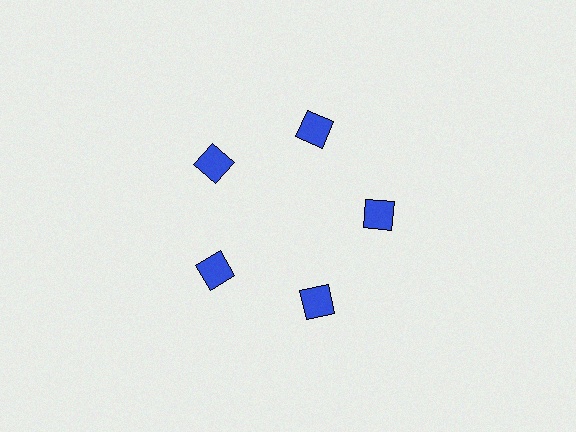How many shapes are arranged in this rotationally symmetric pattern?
There are 5 shapes, arranged in 5 groups of 1.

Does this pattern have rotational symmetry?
Yes, this pattern has 5-fold rotational symmetry. It looks the same after rotating 72 degrees around the center.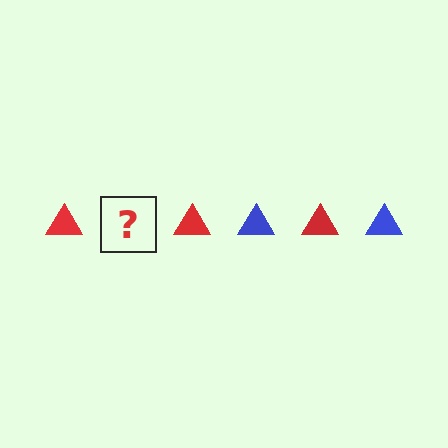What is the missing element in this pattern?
The missing element is a blue triangle.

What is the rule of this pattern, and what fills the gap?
The rule is that the pattern cycles through red, blue triangles. The gap should be filled with a blue triangle.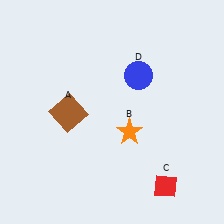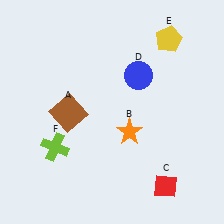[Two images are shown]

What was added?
A yellow pentagon (E), a lime cross (F) were added in Image 2.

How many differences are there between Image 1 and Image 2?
There are 2 differences between the two images.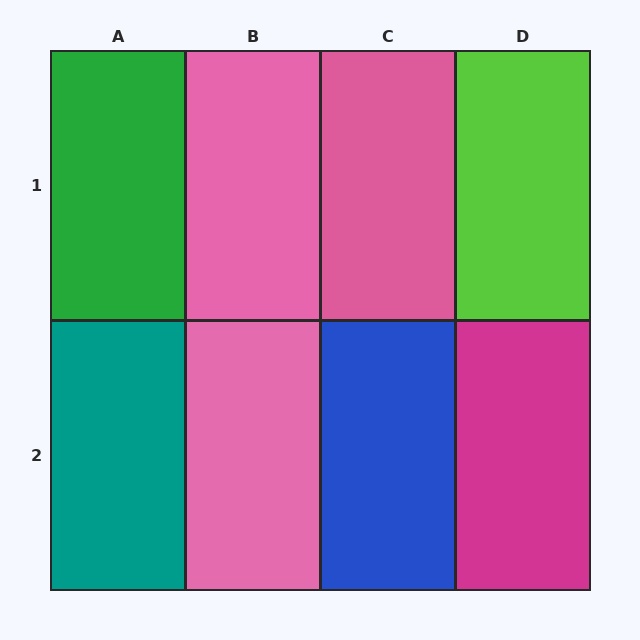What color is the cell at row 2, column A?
Teal.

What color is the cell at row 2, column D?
Magenta.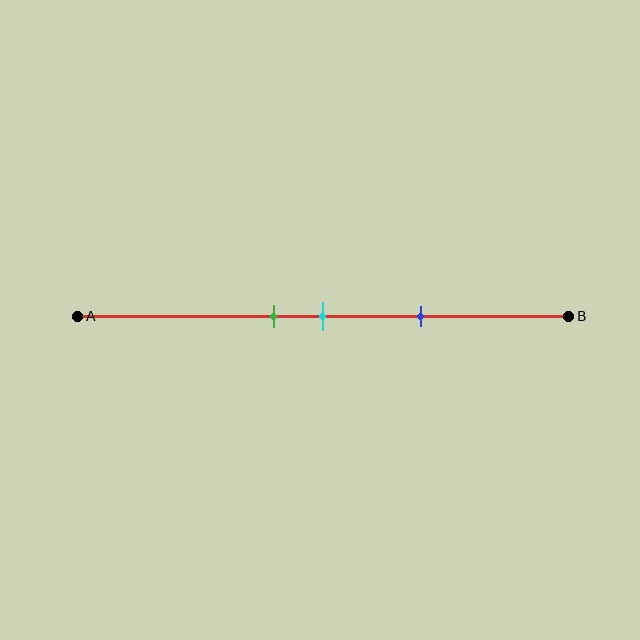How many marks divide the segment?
There are 3 marks dividing the segment.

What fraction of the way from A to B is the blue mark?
The blue mark is approximately 70% (0.7) of the way from A to B.